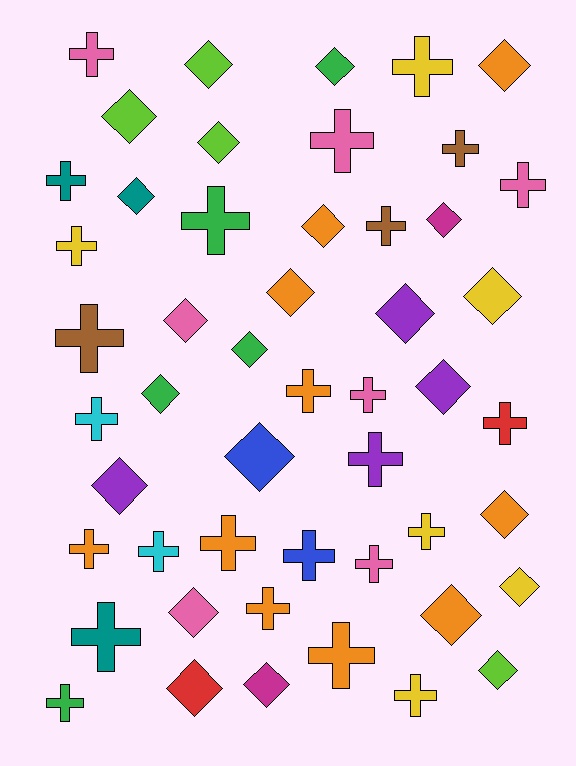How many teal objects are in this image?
There are 3 teal objects.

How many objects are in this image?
There are 50 objects.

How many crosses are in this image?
There are 26 crosses.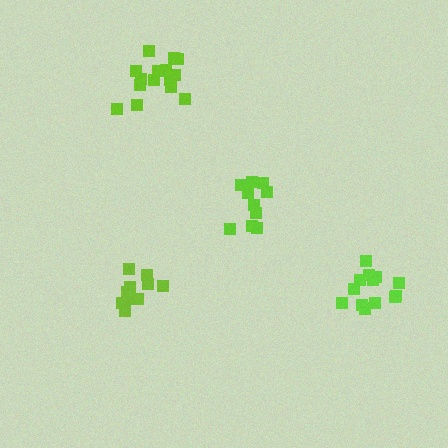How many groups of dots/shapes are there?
There are 4 groups.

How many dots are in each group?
Group 1: 13 dots, Group 2: 10 dots, Group 3: 15 dots, Group 4: 10 dots (48 total).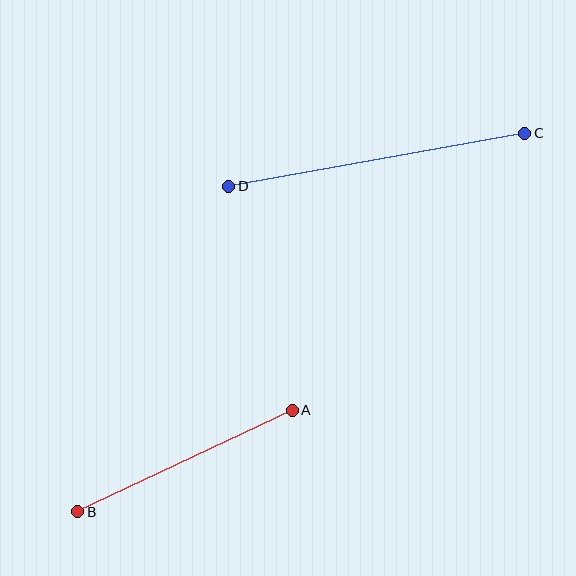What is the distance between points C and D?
The distance is approximately 300 pixels.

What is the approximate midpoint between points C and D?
The midpoint is at approximately (377, 160) pixels.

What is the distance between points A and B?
The distance is approximately 237 pixels.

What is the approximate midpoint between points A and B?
The midpoint is at approximately (185, 461) pixels.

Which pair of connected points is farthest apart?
Points C and D are farthest apart.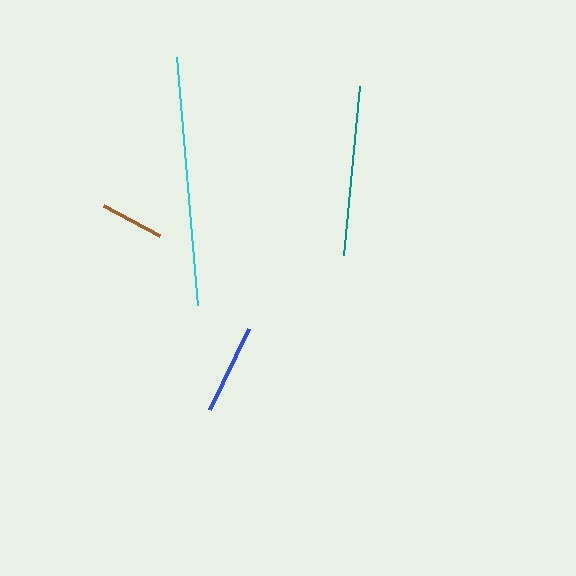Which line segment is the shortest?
The brown line is the shortest at approximately 64 pixels.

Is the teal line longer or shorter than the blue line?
The teal line is longer than the blue line.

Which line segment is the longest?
The cyan line is the longest at approximately 249 pixels.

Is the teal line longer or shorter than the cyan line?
The cyan line is longer than the teal line.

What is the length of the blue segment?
The blue segment is approximately 90 pixels long.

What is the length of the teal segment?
The teal segment is approximately 170 pixels long.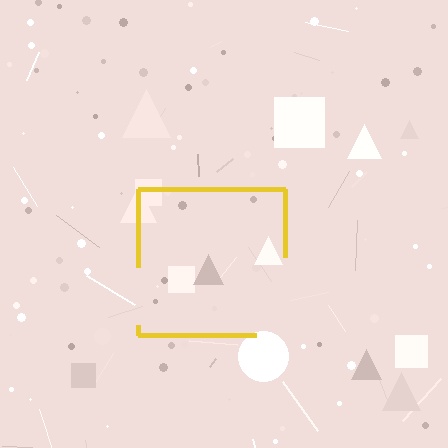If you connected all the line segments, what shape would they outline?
They would outline a square.